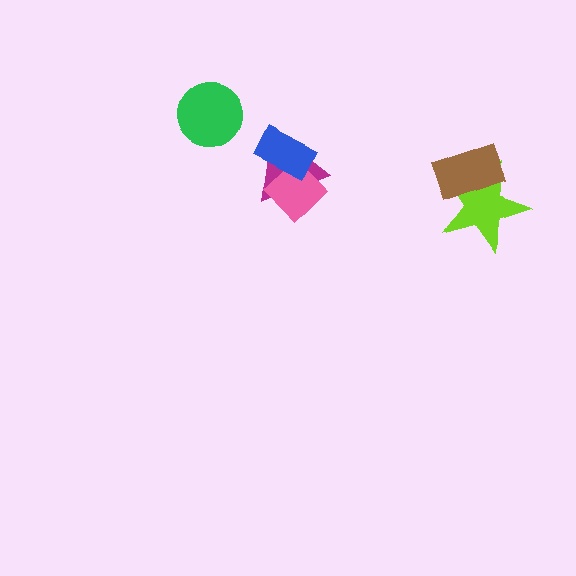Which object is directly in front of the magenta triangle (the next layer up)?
The pink diamond is directly in front of the magenta triangle.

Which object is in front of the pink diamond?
The blue rectangle is in front of the pink diamond.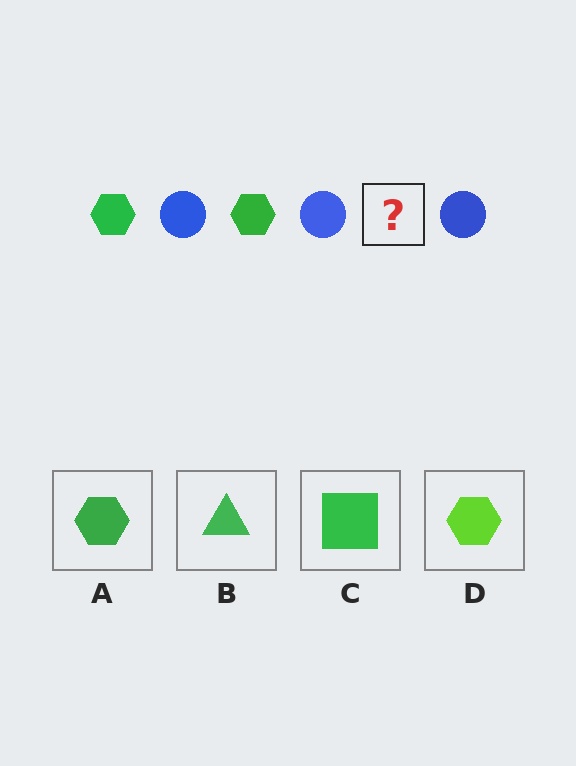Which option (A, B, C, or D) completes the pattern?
A.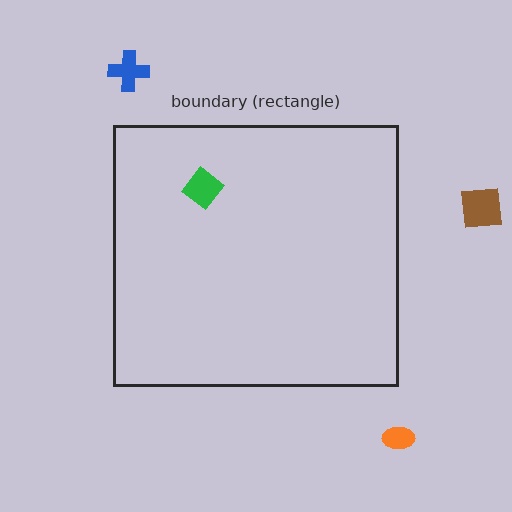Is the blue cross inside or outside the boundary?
Outside.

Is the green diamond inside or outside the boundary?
Inside.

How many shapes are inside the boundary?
1 inside, 3 outside.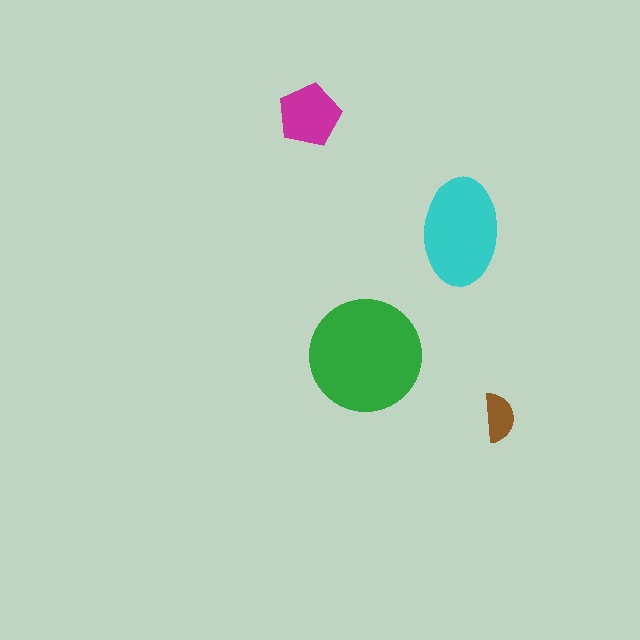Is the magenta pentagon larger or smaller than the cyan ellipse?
Smaller.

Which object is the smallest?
The brown semicircle.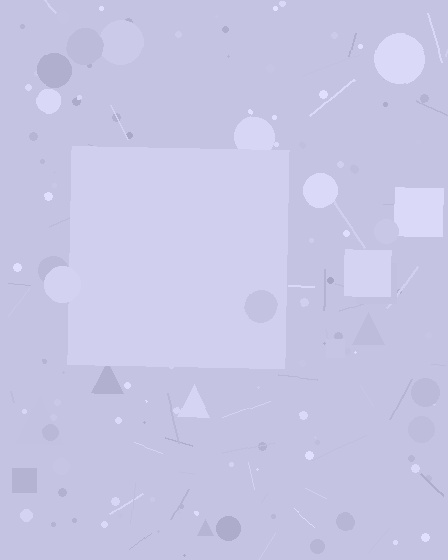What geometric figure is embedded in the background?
A square is embedded in the background.